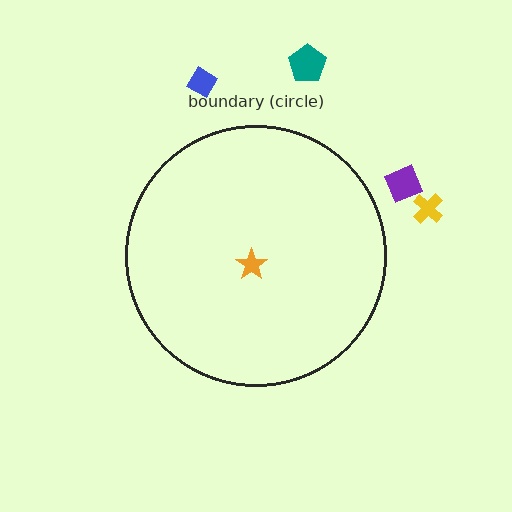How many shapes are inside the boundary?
1 inside, 4 outside.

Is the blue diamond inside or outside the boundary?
Outside.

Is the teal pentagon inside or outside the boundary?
Outside.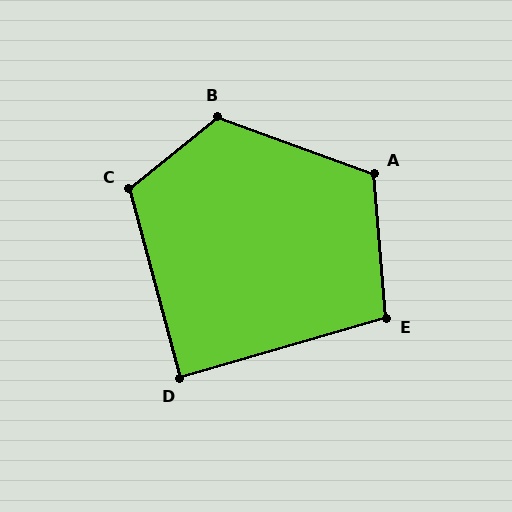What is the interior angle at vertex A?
Approximately 115 degrees (obtuse).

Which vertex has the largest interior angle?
B, at approximately 121 degrees.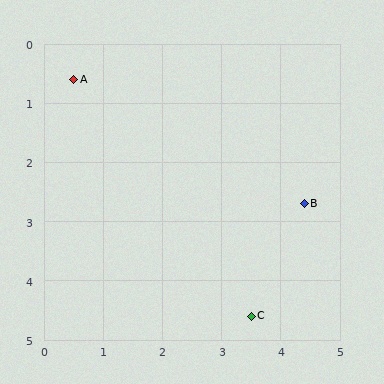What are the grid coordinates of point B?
Point B is at approximately (4.4, 2.7).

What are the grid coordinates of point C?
Point C is at approximately (3.5, 4.6).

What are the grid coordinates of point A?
Point A is at approximately (0.5, 0.6).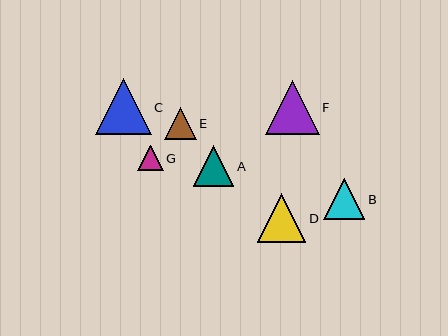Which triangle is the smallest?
Triangle G is the smallest with a size of approximately 26 pixels.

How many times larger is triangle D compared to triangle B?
Triangle D is approximately 1.2 times the size of triangle B.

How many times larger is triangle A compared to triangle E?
Triangle A is approximately 1.3 times the size of triangle E.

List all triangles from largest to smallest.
From largest to smallest: C, F, D, B, A, E, G.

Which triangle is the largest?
Triangle C is the largest with a size of approximately 56 pixels.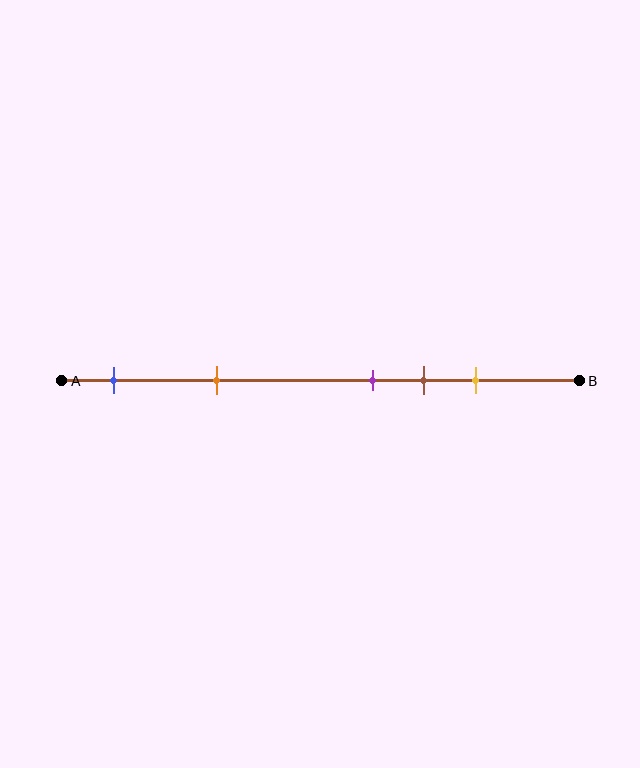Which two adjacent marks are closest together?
The purple and brown marks are the closest adjacent pair.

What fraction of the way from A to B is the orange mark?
The orange mark is approximately 30% (0.3) of the way from A to B.